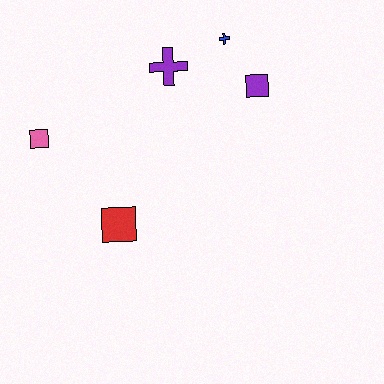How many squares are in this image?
There are 3 squares.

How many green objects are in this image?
There are no green objects.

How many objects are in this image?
There are 5 objects.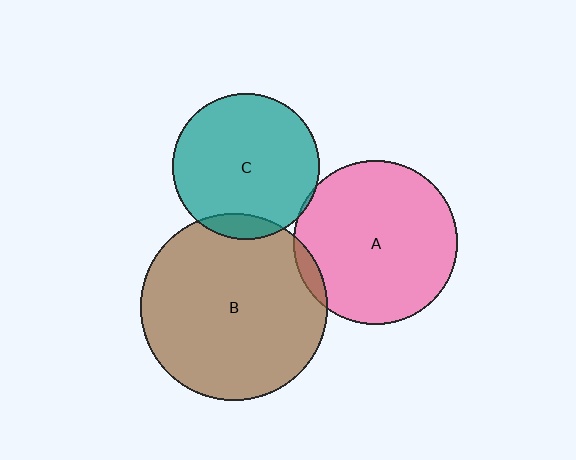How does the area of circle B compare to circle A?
Approximately 1.3 times.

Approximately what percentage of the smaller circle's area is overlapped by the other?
Approximately 5%.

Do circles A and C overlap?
Yes.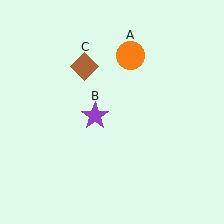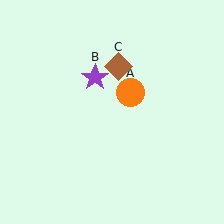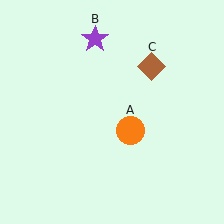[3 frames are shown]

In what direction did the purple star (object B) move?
The purple star (object B) moved up.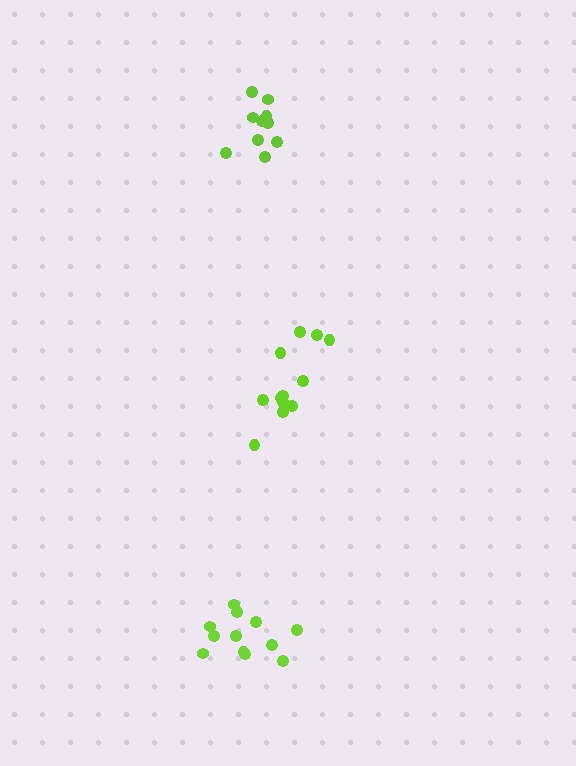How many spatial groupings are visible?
There are 3 spatial groupings.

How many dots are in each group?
Group 1: 12 dots, Group 2: 10 dots, Group 3: 12 dots (34 total).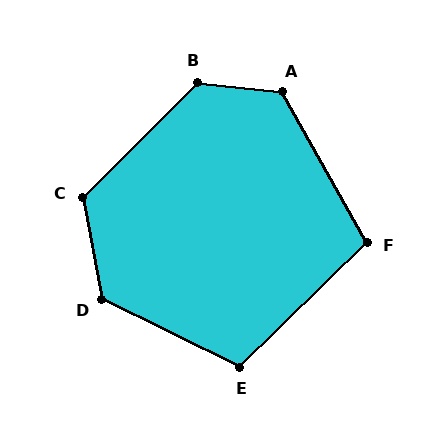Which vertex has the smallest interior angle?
F, at approximately 105 degrees.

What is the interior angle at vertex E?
Approximately 110 degrees (obtuse).